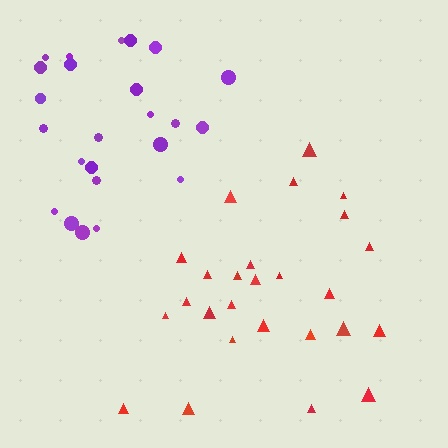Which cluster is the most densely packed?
Red.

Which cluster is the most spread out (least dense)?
Purple.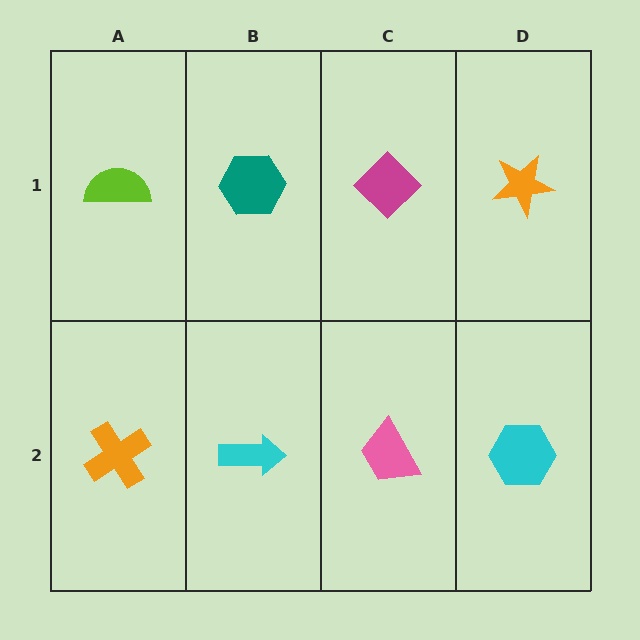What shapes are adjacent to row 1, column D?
A cyan hexagon (row 2, column D), a magenta diamond (row 1, column C).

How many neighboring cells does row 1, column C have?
3.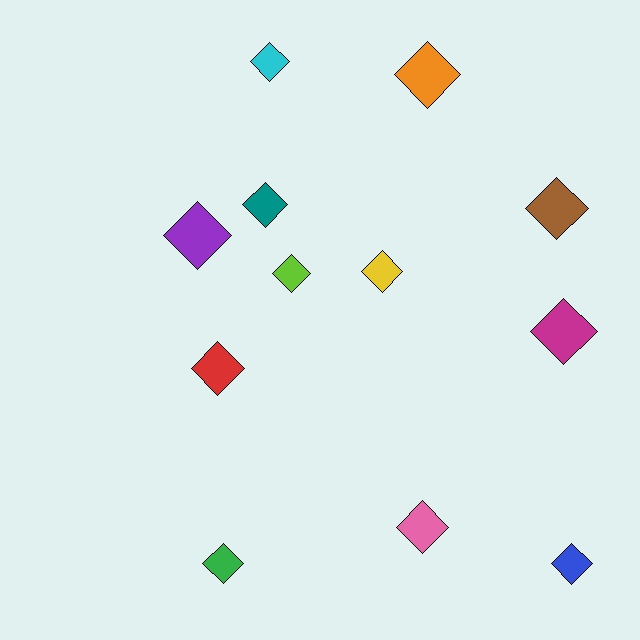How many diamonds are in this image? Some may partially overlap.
There are 12 diamonds.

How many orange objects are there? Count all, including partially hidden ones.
There is 1 orange object.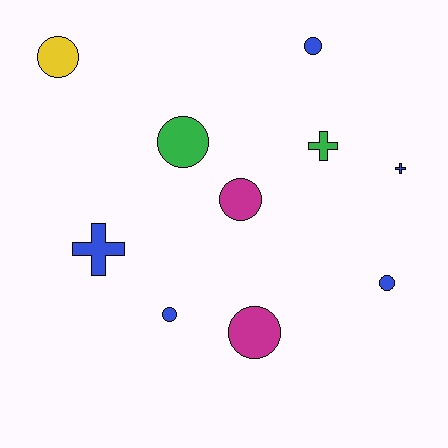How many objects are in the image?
There are 10 objects.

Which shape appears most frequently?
Circle, with 7 objects.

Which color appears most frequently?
Blue, with 5 objects.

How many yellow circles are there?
There is 1 yellow circle.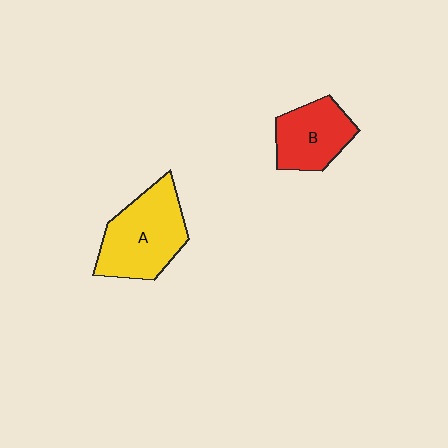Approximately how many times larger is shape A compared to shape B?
Approximately 1.4 times.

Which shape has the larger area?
Shape A (yellow).